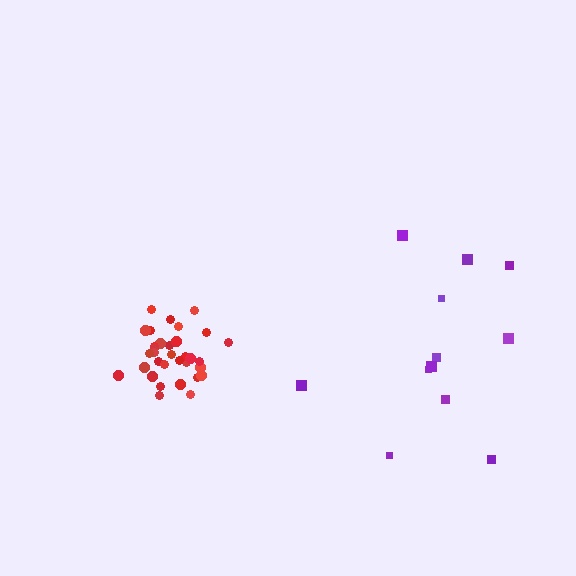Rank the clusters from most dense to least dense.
red, purple.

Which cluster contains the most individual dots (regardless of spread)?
Red (33).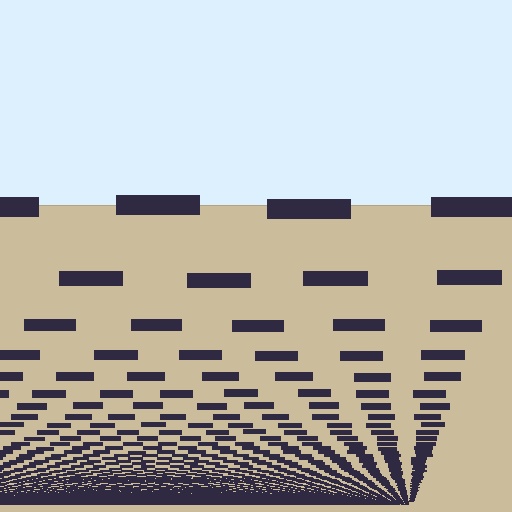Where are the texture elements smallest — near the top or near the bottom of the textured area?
Near the bottom.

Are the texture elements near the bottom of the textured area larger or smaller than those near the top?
Smaller. The gradient is inverted — elements near the bottom are smaller and denser.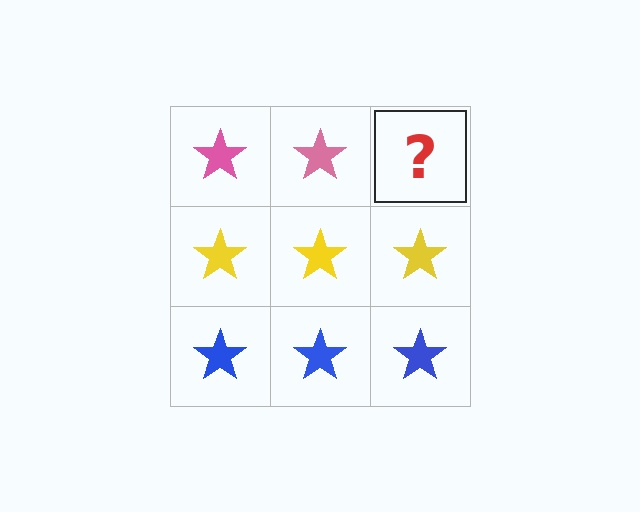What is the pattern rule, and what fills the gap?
The rule is that each row has a consistent color. The gap should be filled with a pink star.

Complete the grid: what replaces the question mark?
The question mark should be replaced with a pink star.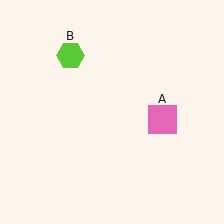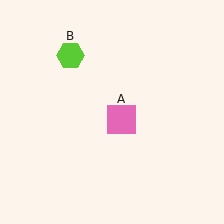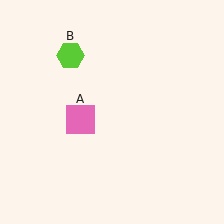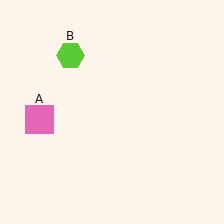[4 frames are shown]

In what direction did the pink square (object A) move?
The pink square (object A) moved left.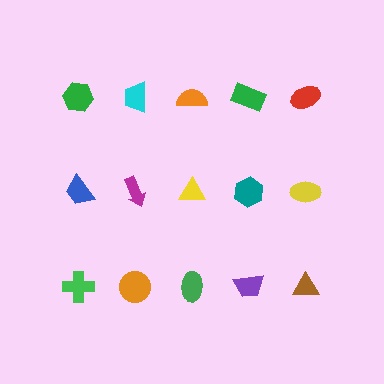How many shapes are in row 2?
5 shapes.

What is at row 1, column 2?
A cyan trapezoid.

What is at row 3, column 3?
A green ellipse.